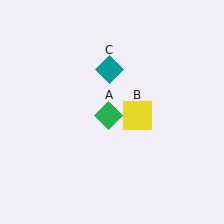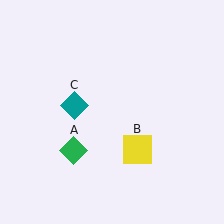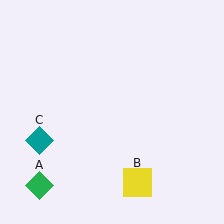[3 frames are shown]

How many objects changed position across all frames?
3 objects changed position: green diamond (object A), yellow square (object B), teal diamond (object C).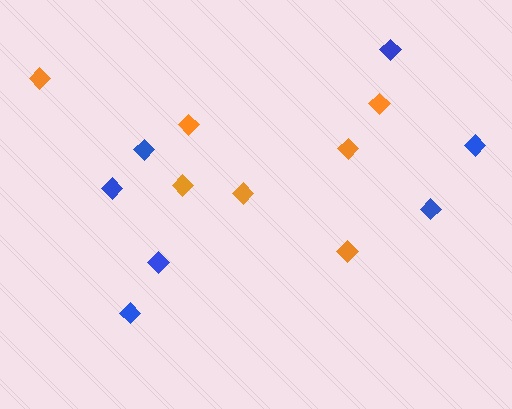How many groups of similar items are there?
There are 2 groups: one group of orange diamonds (7) and one group of blue diamonds (7).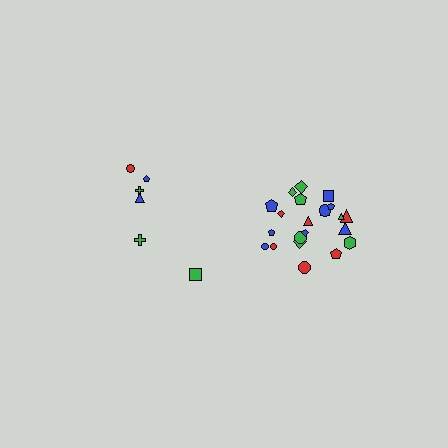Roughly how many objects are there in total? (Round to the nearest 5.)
Roughly 30 objects in total.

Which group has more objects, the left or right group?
The right group.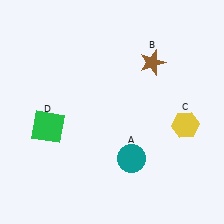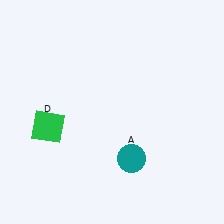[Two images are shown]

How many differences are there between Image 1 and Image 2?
There are 2 differences between the two images.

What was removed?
The yellow hexagon (C), the brown star (B) were removed in Image 2.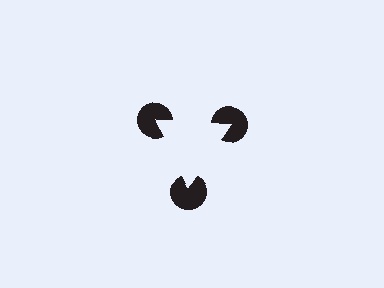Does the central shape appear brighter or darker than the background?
It typically appears slightly brighter than the background, even though no actual brightness change is drawn.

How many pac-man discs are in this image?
There are 3 — one at each vertex of the illusory triangle.